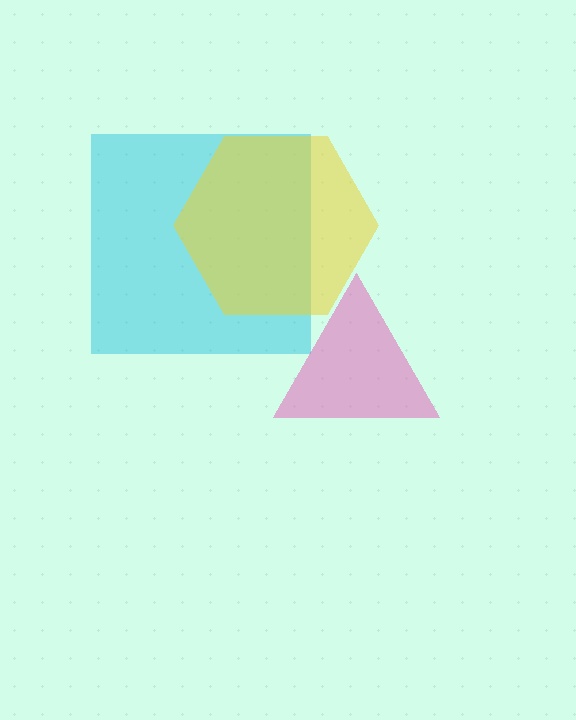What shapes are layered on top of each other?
The layered shapes are: a cyan square, a pink triangle, a yellow hexagon.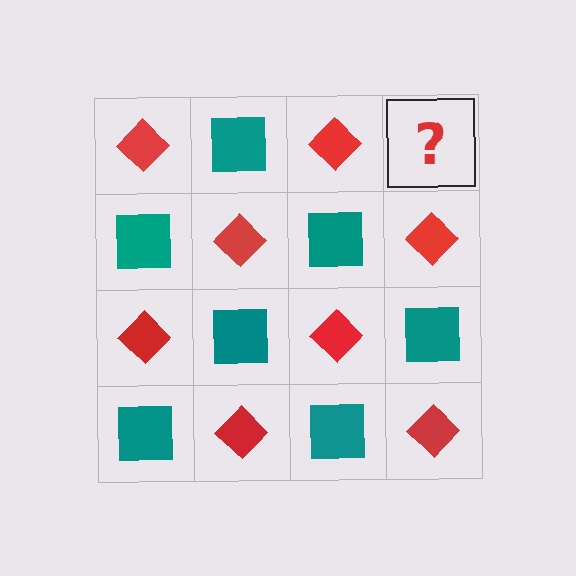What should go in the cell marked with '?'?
The missing cell should contain a teal square.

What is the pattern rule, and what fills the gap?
The rule is that it alternates red diamond and teal square in a checkerboard pattern. The gap should be filled with a teal square.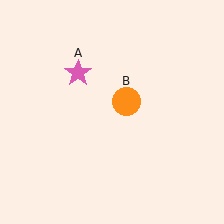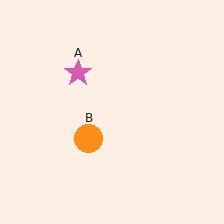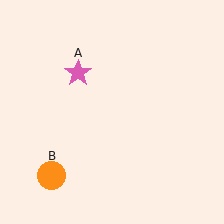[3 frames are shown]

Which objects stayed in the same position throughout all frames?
Pink star (object A) remained stationary.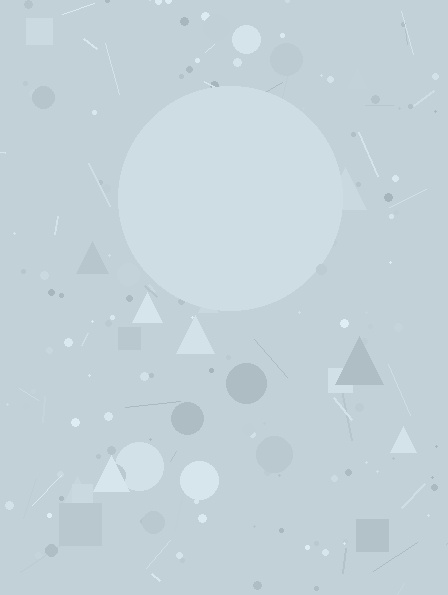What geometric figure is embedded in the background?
A circle is embedded in the background.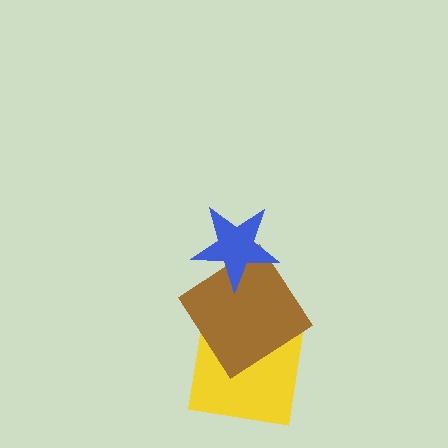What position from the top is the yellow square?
The yellow square is 3rd from the top.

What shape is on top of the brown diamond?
The blue star is on top of the brown diamond.